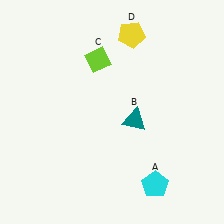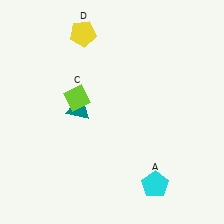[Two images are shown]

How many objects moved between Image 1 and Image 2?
3 objects moved between the two images.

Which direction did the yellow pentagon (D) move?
The yellow pentagon (D) moved left.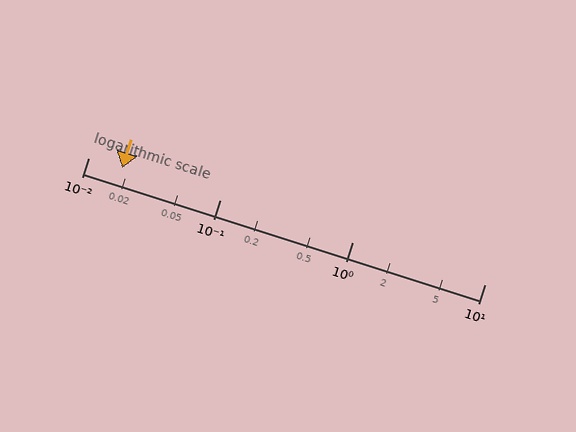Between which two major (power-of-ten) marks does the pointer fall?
The pointer is between 0.01 and 0.1.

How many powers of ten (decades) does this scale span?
The scale spans 3 decades, from 0.01 to 10.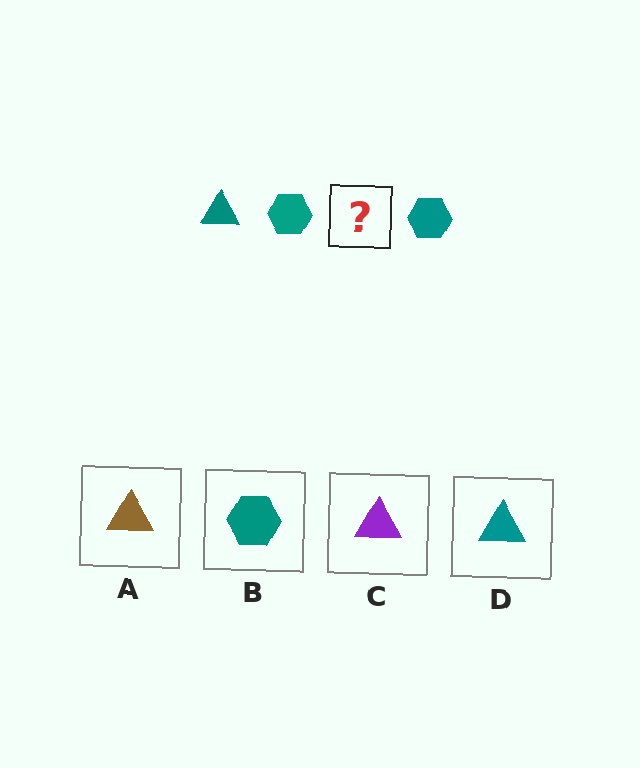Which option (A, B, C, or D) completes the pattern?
D.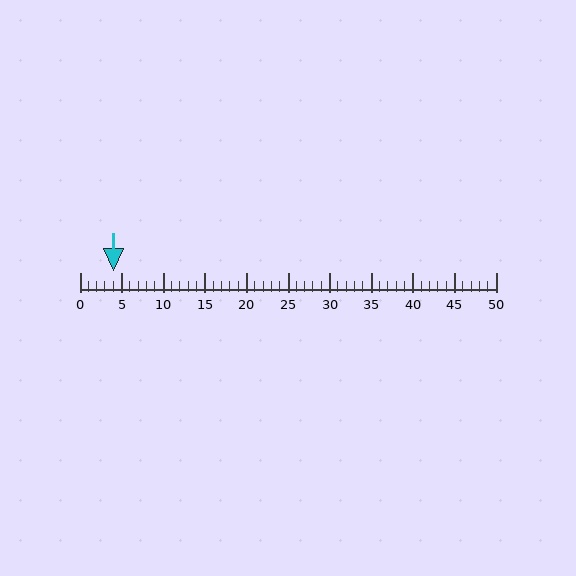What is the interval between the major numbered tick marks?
The major tick marks are spaced 5 units apart.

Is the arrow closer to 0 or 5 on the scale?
The arrow is closer to 5.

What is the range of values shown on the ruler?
The ruler shows values from 0 to 50.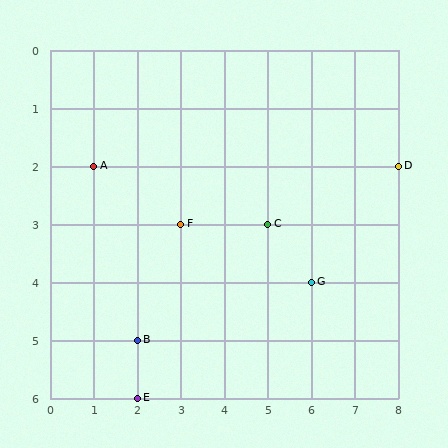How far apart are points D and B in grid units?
Points D and B are 6 columns and 3 rows apart (about 6.7 grid units diagonally).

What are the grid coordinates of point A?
Point A is at grid coordinates (1, 2).